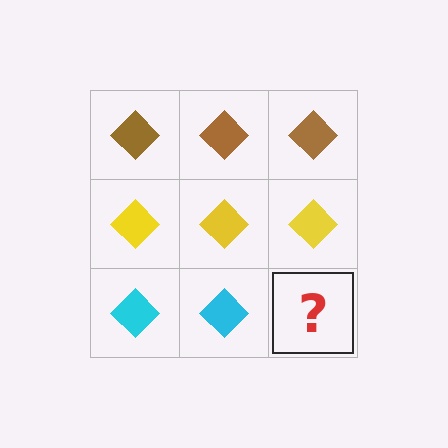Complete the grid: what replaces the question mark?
The question mark should be replaced with a cyan diamond.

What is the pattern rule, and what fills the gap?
The rule is that each row has a consistent color. The gap should be filled with a cyan diamond.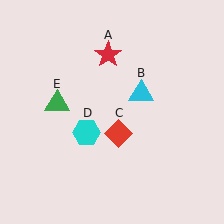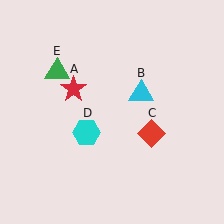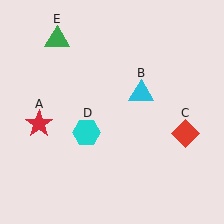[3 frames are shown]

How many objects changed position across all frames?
3 objects changed position: red star (object A), red diamond (object C), green triangle (object E).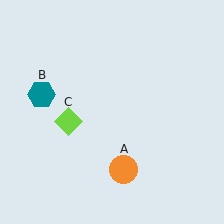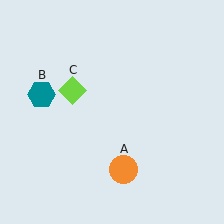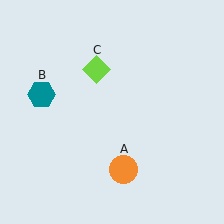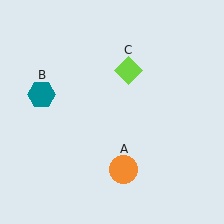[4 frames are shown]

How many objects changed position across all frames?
1 object changed position: lime diamond (object C).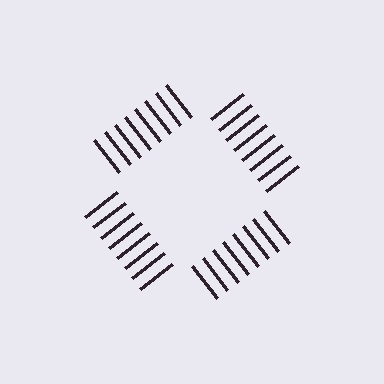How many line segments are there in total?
32 — 8 along each of the 4 edges.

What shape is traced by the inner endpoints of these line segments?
An illusory square — the line segments terminate on its edges but no continuous stroke is drawn.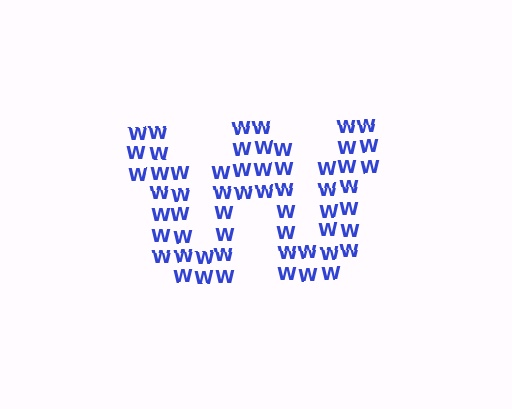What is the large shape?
The large shape is the letter W.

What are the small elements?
The small elements are letter W's.